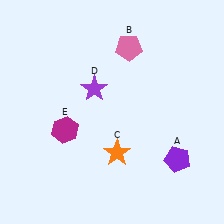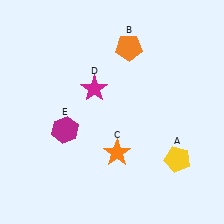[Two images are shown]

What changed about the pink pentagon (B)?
In Image 1, B is pink. In Image 2, it changed to orange.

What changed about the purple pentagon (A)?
In Image 1, A is purple. In Image 2, it changed to yellow.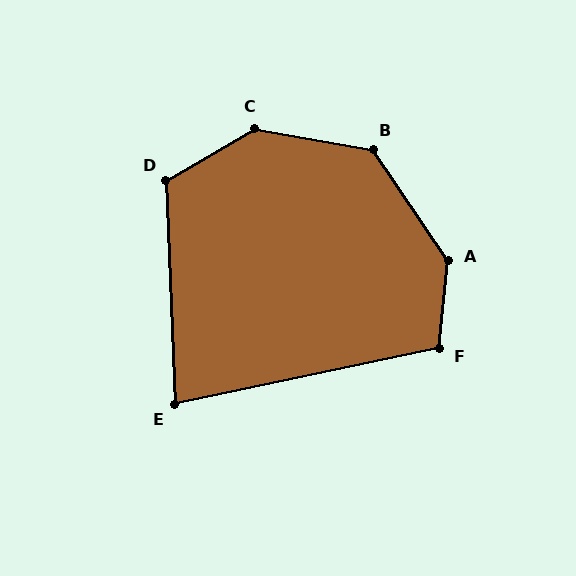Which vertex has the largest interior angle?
C, at approximately 140 degrees.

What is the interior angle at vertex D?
Approximately 118 degrees (obtuse).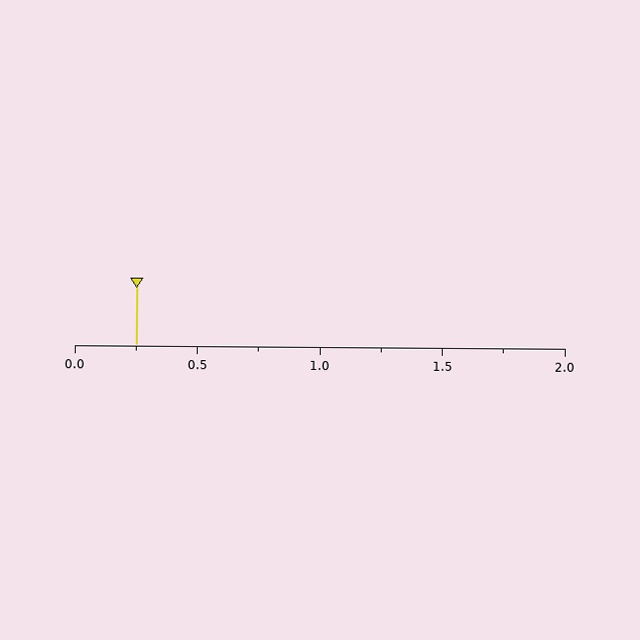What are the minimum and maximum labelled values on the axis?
The axis runs from 0.0 to 2.0.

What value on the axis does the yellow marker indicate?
The marker indicates approximately 0.25.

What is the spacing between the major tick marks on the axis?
The major ticks are spaced 0.5 apart.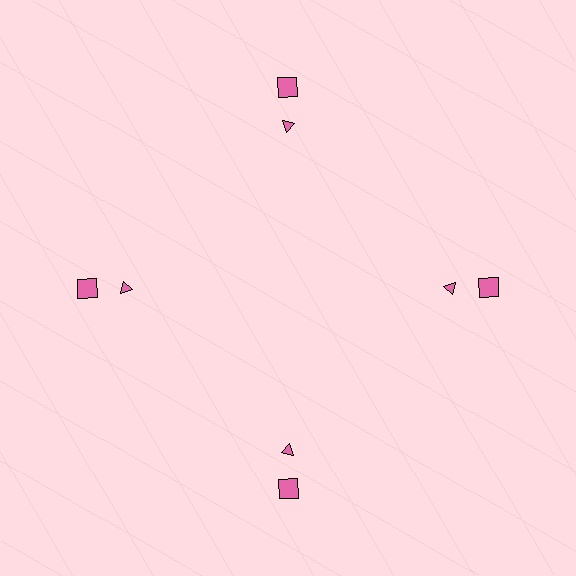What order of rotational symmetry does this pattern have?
This pattern has 4-fold rotational symmetry.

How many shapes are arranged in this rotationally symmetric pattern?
There are 8 shapes, arranged in 4 groups of 2.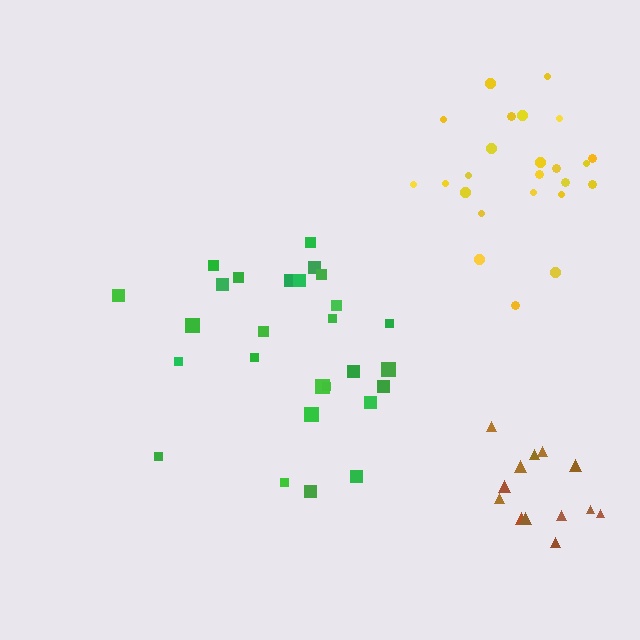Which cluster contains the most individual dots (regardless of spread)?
Green (27).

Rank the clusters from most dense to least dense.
brown, yellow, green.